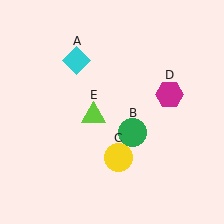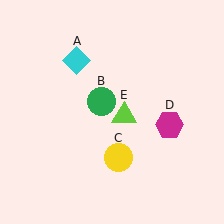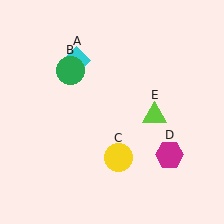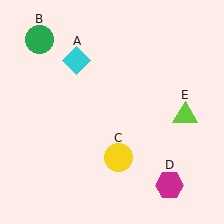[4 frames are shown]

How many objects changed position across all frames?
3 objects changed position: green circle (object B), magenta hexagon (object D), lime triangle (object E).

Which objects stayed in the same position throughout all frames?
Cyan diamond (object A) and yellow circle (object C) remained stationary.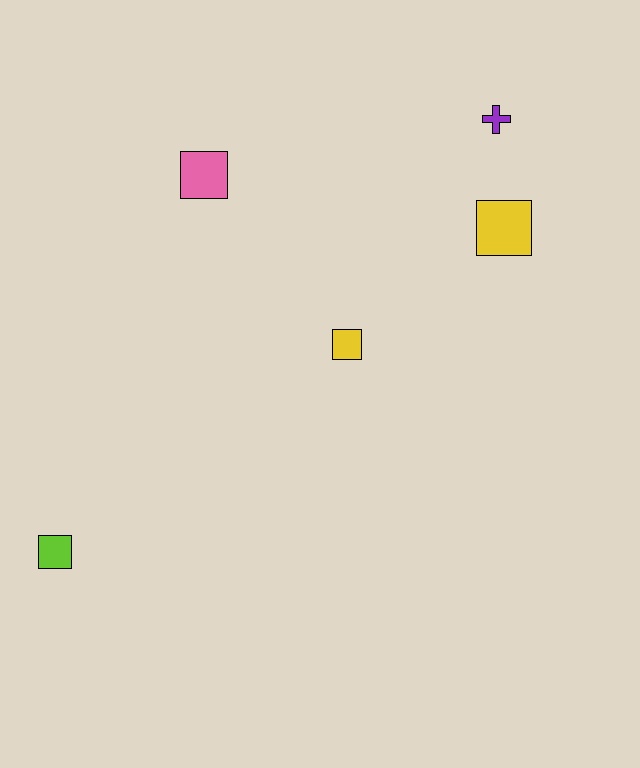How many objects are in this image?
There are 5 objects.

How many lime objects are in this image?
There is 1 lime object.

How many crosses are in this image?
There is 1 cross.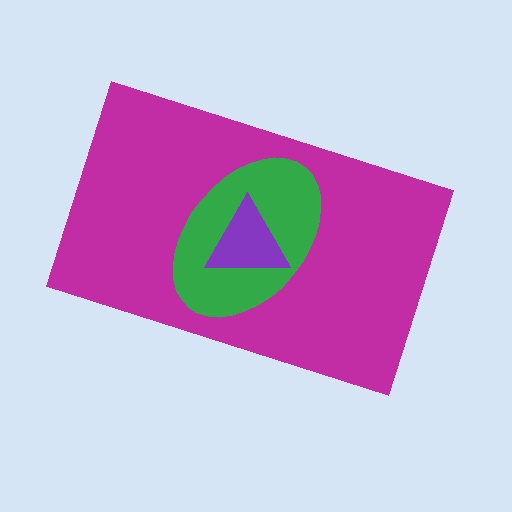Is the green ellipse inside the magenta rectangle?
Yes.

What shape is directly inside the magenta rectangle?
The green ellipse.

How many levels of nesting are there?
3.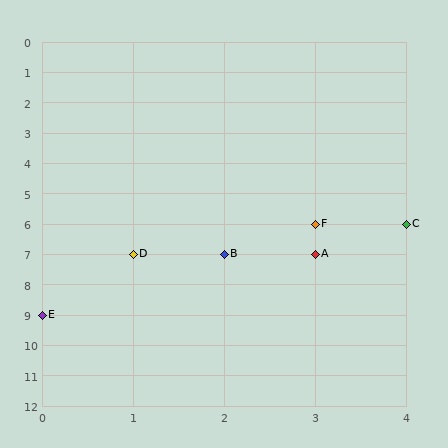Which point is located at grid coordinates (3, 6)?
Point F is at (3, 6).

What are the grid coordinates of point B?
Point B is at grid coordinates (2, 7).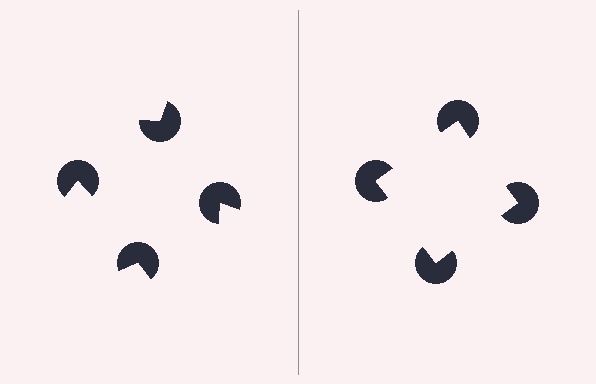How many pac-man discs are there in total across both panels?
8 — 4 on each side.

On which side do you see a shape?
An illusory square appears on the right side. On the left side the wedge cuts are rotated, so no coherent shape forms.